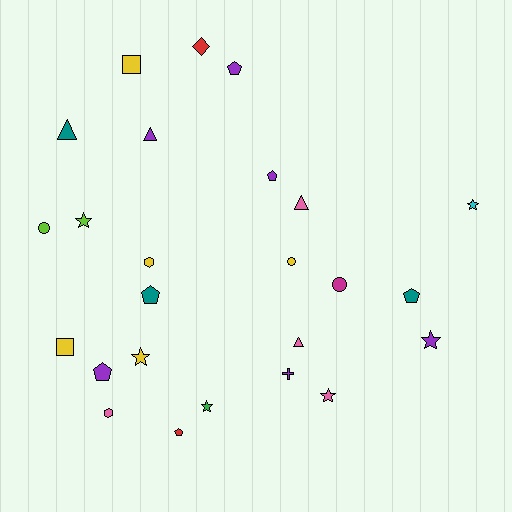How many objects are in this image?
There are 25 objects.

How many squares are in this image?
There are 2 squares.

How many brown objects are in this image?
There are no brown objects.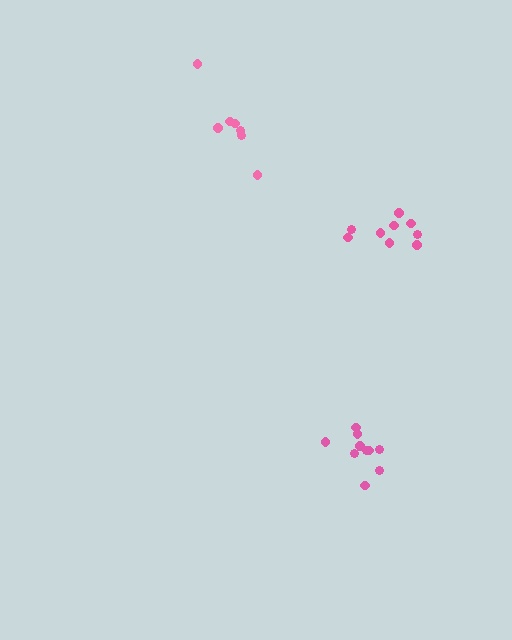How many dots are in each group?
Group 1: 9 dots, Group 2: 10 dots, Group 3: 7 dots (26 total).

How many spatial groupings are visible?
There are 3 spatial groupings.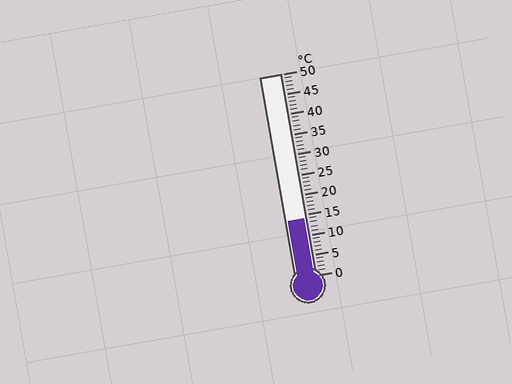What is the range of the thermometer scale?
The thermometer scale ranges from 0°C to 50°C.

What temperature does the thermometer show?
The thermometer shows approximately 14°C.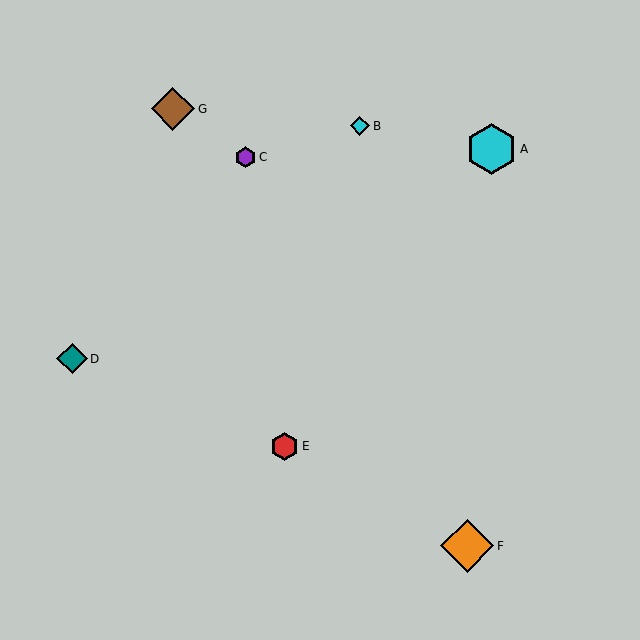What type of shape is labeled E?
Shape E is a red hexagon.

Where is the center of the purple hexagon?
The center of the purple hexagon is at (246, 157).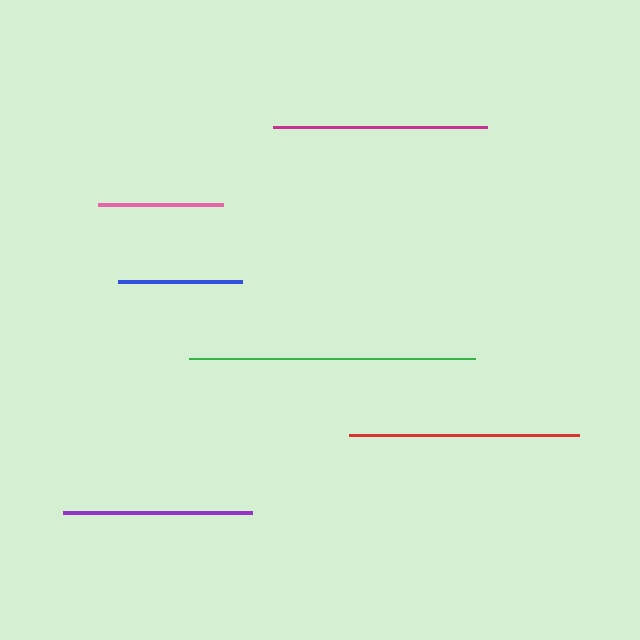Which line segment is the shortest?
The blue line is the shortest at approximately 123 pixels.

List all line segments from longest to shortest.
From longest to shortest: green, red, magenta, purple, pink, blue.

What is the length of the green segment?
The green segment is approximately 286 pixels long.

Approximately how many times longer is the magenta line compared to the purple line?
The magenta line is approximately 1.1 times the length of the purple line.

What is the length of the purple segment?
The purple segment is approximately 189 pixels long.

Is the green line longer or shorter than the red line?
The green line is longer than the red line.